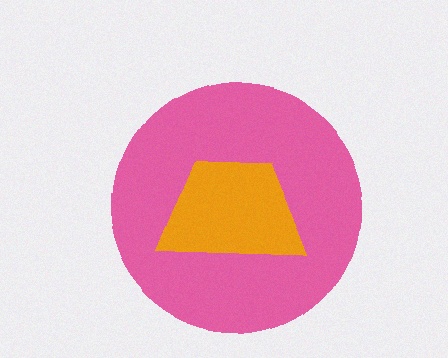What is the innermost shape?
The orange trapezoid.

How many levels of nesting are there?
2.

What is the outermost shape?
The pink circle.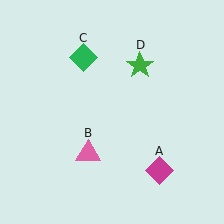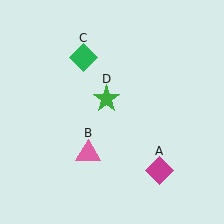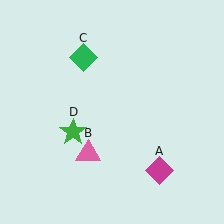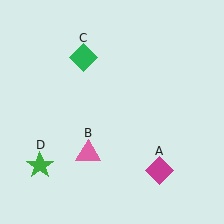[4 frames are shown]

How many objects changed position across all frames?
1 object changed position: green star (object D).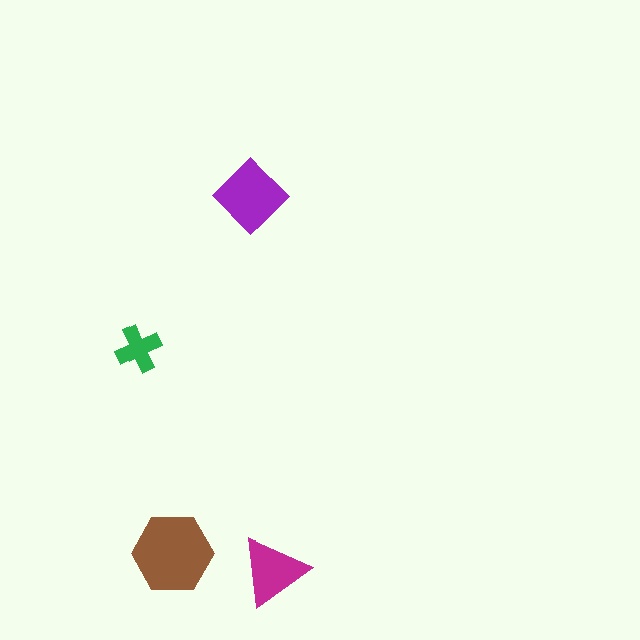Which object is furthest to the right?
The magenta triangle is rightmost.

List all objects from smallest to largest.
The green cross, the magenta triangle, the purple diamond, the brown hexagon.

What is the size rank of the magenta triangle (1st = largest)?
3rd.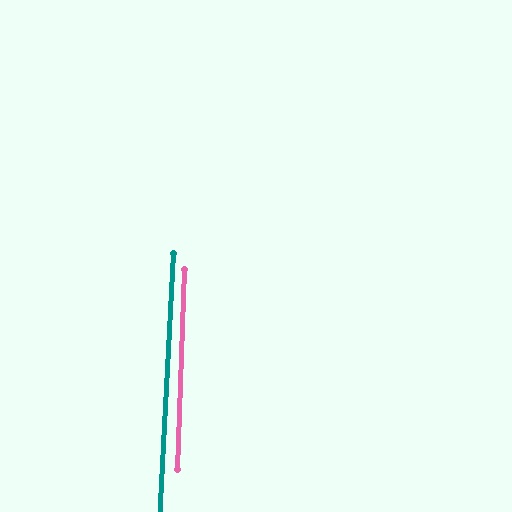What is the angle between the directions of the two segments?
Approximately 1 degree.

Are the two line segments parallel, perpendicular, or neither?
Parallel — their directions differ by only 1.0°.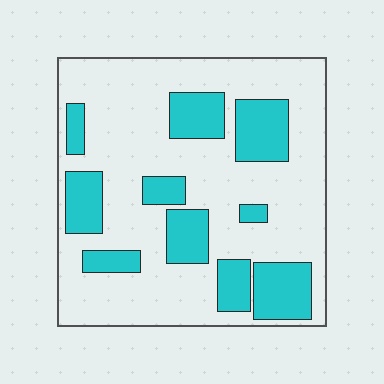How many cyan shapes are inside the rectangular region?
10.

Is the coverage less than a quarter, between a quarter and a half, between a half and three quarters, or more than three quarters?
Between a quarter and a half.